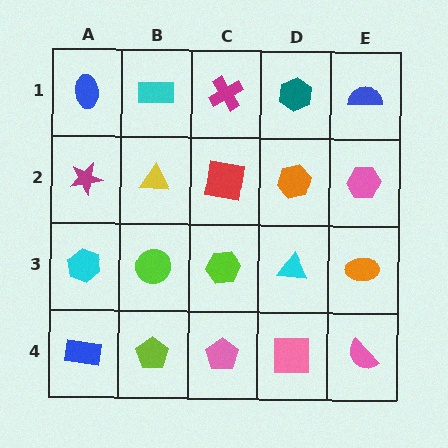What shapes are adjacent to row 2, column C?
A magenta cross (row 1, column C), a lime hexagon (row 3, column C), a yellow triangle (row 2, column B), an orange hexagon (row 2, column D).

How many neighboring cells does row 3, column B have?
4.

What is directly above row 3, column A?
A magenta star.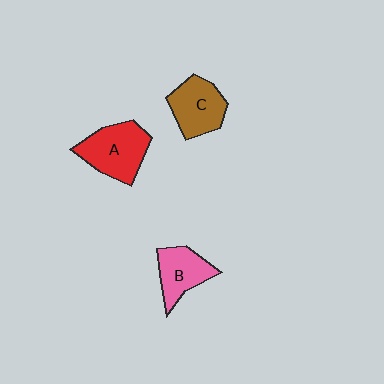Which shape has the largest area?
Shape A (red).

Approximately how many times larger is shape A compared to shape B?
Approximately 1.4 times.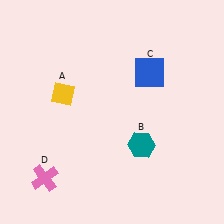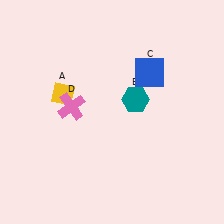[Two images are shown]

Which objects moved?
The objects that moved are: the teal hexagon (B), the pink cross (D).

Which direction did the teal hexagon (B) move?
The teal hexagon (B) moved up.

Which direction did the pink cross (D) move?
The pink cross (D) moved up.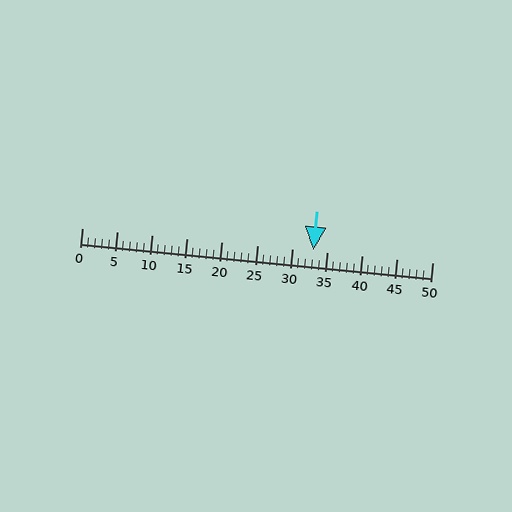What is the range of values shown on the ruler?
The ruler shows values from 0 to 50.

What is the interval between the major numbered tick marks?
The major tick marks are spaced 5 units apart.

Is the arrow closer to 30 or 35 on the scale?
The arrow is closer to 35.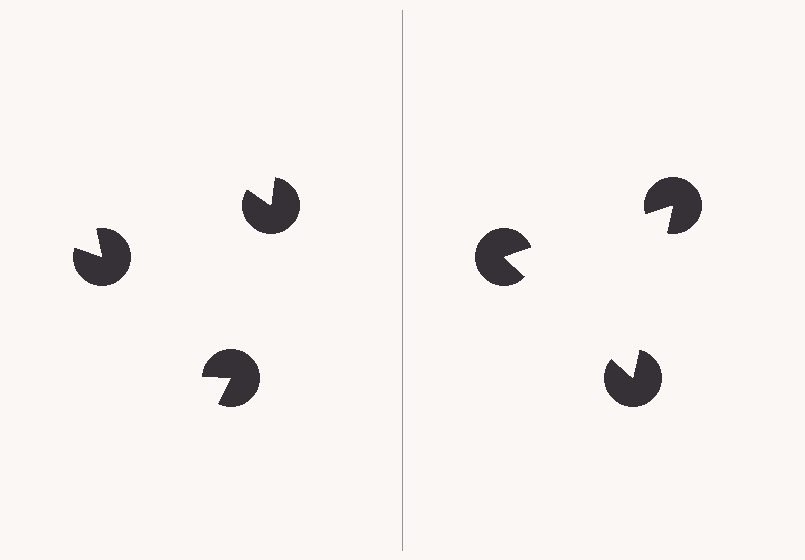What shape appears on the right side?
An illusory triangle.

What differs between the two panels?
The pac-man discs are positioned identically on both sides; only the wedge orientations differ. On the right they align to a triangle; on the left they are misaligned.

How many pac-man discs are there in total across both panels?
6 — 3 on each side.